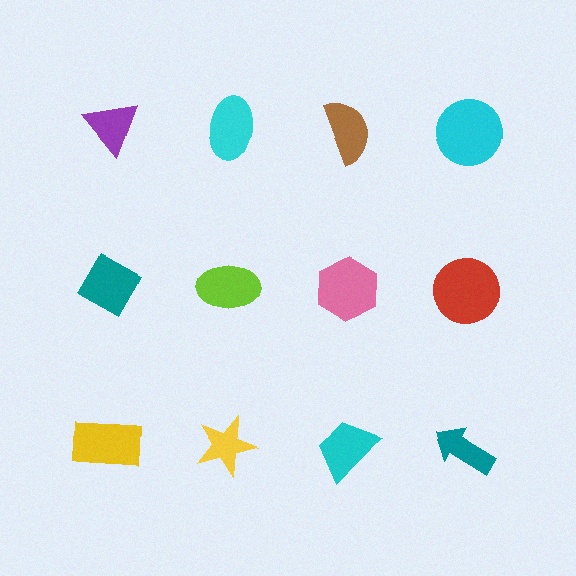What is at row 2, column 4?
A red circle.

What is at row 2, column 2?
A lime ellipse.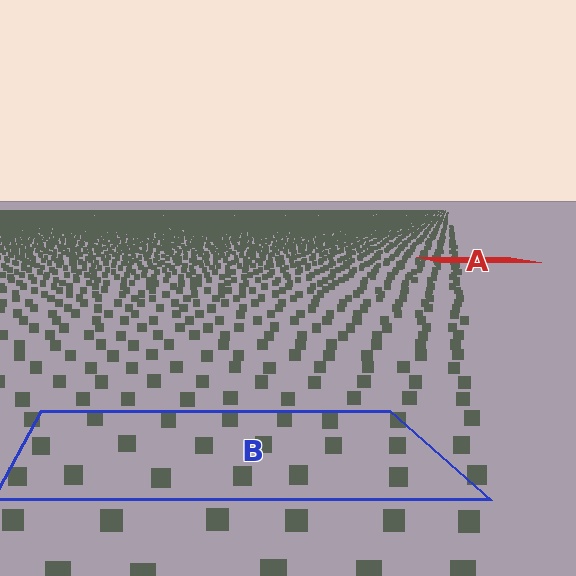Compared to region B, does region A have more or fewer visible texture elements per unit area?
Region A has more texture elements per unit area — they are packed more densely because it is farther away.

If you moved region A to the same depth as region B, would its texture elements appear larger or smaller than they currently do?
They would appear larger. At a closer depth, the same texture elements are projected at a bigger on-screen size.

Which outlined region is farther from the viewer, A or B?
Region A is farther from the viewer — the texture elements inside it appear smaller and more densely packed.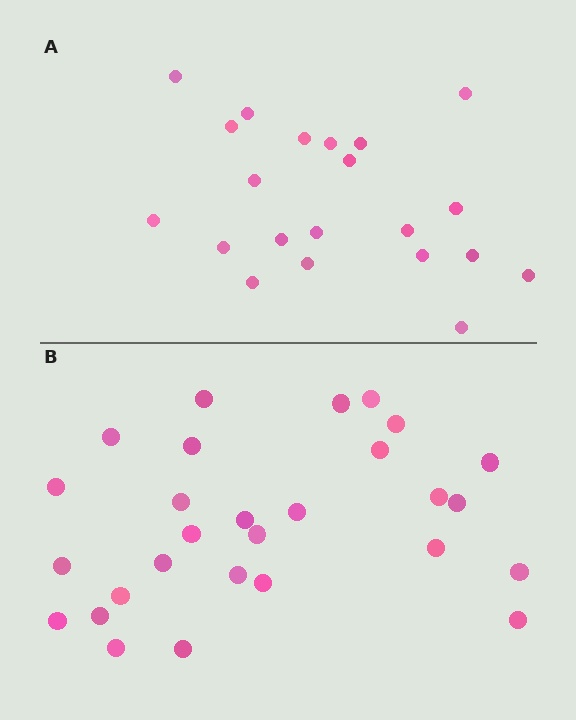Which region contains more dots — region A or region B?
Region B (the bottom region) has more dots.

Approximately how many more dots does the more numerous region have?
Region B has roughly 8 or so more dots than region A.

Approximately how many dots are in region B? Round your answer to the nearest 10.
About 30 dots. (The exact count is 28, which rounds to 30.)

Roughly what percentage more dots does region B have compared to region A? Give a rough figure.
About 35% more.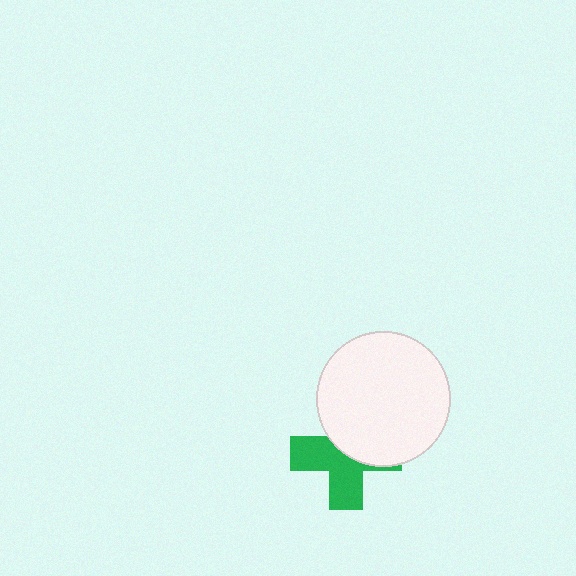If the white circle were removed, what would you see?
You would see the complete green cross.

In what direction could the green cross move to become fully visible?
The green cross could move down. That would shift it out from behind the white circle entirely.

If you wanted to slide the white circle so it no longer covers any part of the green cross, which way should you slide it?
Slide it up — that is the most direct way to separate the two shapes.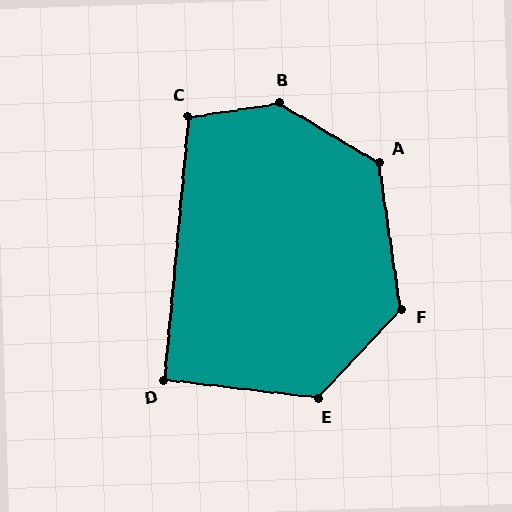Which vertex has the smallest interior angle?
D, at approximately 91 degrees.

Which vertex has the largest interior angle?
B, at approximately 141 degrees.